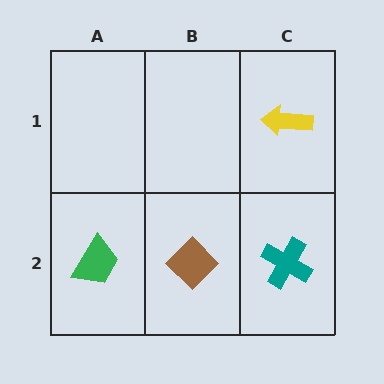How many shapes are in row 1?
1 shape.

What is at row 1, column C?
A yellow arrow.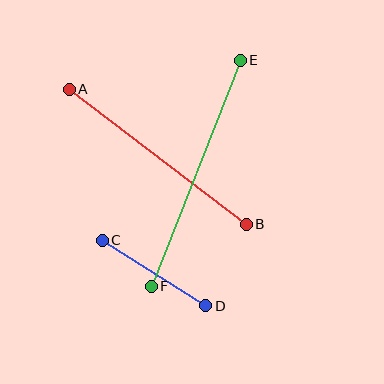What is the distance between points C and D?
The distance is approximately 122 pixels.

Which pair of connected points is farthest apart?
Points E and F are farthest apart.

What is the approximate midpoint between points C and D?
The midpoint is at approximately (154, 273) pixels.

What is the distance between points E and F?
The distance is approximately 243 pixels.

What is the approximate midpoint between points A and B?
The midpoint is at approximately (158, 157) pixels.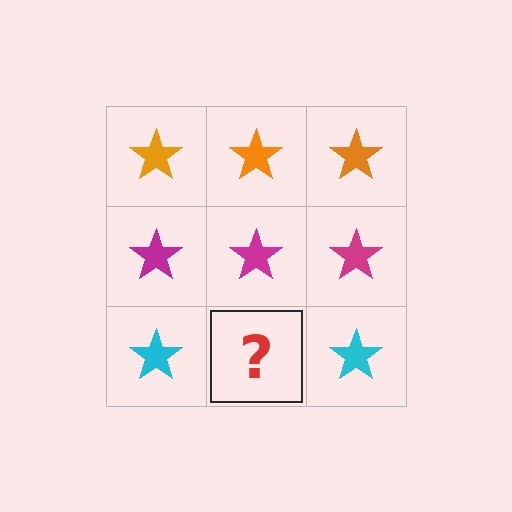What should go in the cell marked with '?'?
The missing cell should contain a cyan star.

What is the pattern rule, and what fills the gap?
The rule is that each row has a consistent color. The gap should be filled with a cyan star.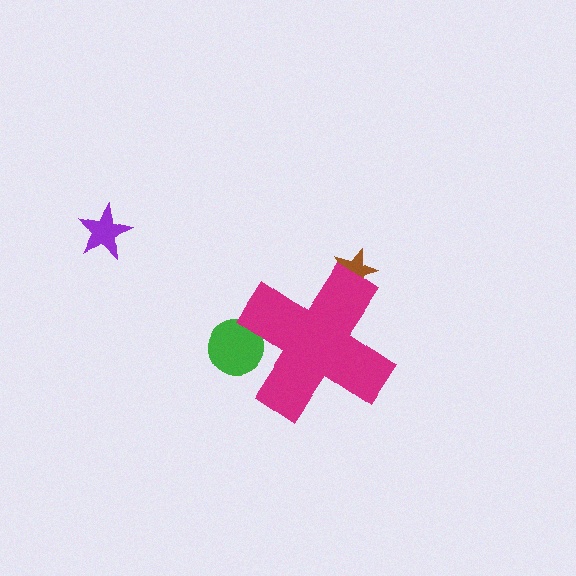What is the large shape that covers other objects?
A magenta cross.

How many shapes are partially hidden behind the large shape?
2 shapes are partially hidden.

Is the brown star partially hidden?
Yes, the brown star is partially hidden behind the magenta cross.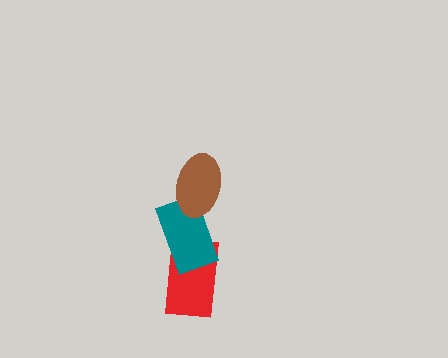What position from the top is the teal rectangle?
The teal rectangle is 2nd from the top.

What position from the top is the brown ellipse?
The brown ellipse is 1st from the top.